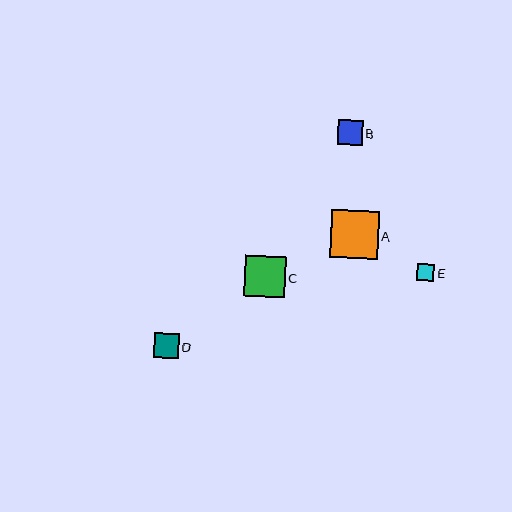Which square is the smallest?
Square E is the smallest with a size of approximately 17 pixels.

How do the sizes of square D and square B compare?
Square D and square B are approximately the same size.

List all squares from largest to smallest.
From largest to smallest: A, C, D, B, E.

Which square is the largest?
Square A is the largest with a size of approximately 48 pixels.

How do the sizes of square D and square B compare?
Square D and square B are approximately the same size.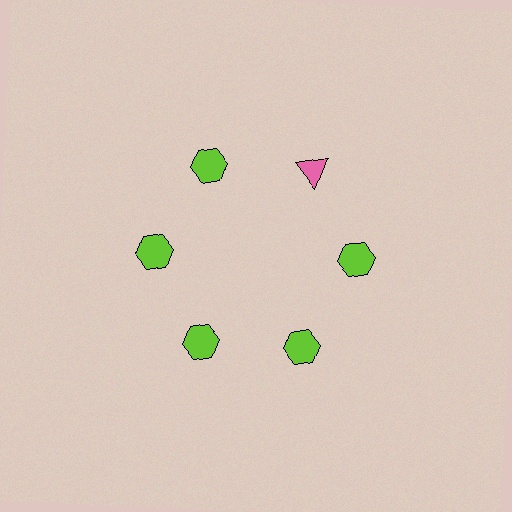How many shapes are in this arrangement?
There are 6 shapes arranged in a ring pattern.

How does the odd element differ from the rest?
It differs in both color (pink instead of lime) and shape (triangle instead of hexagon).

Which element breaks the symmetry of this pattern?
The pink triangle at roughly the 1 o'clock position breaks the symmetry. All other shapes are lime hexagons.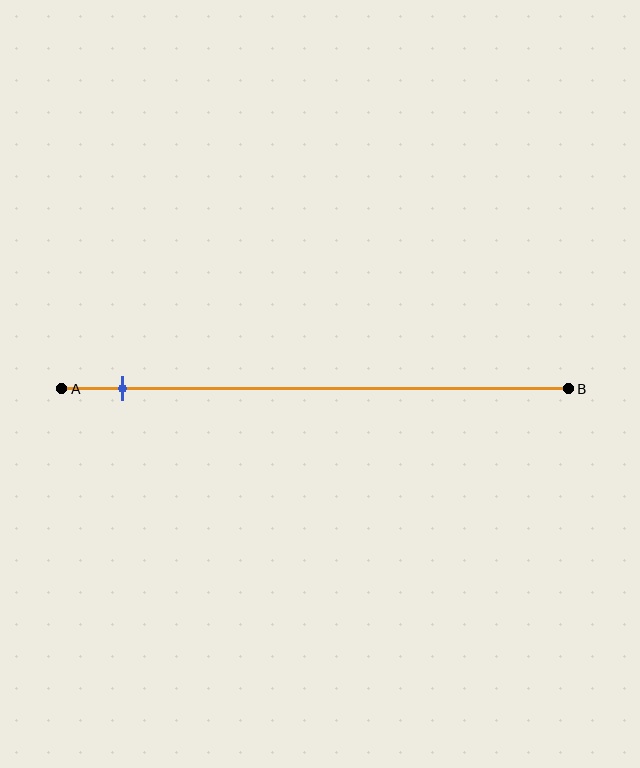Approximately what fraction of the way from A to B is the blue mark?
The blue mark is approximately 10% of the way from A to B.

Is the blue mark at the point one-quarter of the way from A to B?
No, the mark is at about 10% from A, not at the 25% one-quarter point.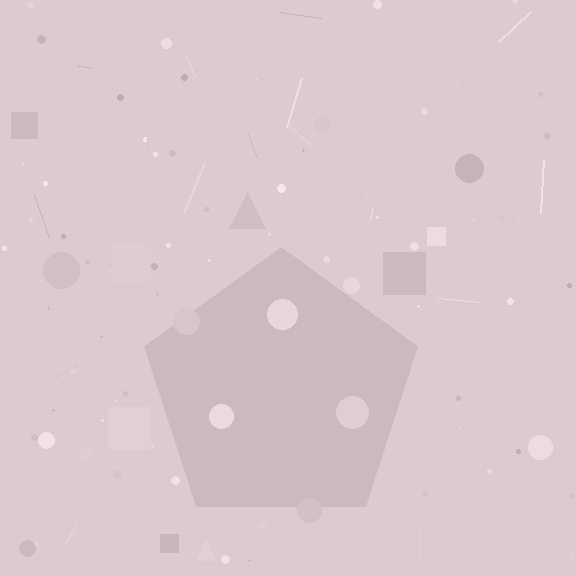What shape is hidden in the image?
A pentagon is hidden in the image.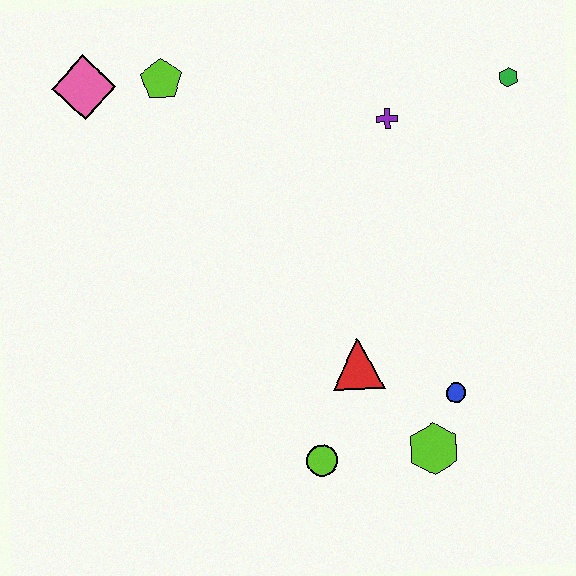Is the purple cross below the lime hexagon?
No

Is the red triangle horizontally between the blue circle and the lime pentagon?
Yes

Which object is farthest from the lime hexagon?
The pink diamond is farthest from the lime hexagon.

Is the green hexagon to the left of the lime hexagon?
No